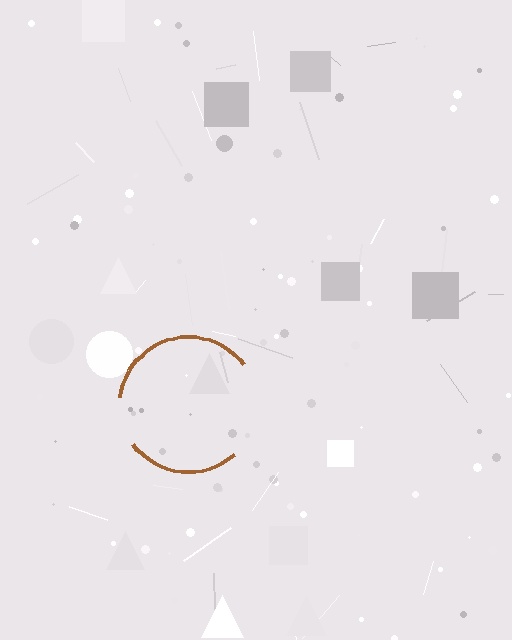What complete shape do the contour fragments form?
The contour fragments form a circle.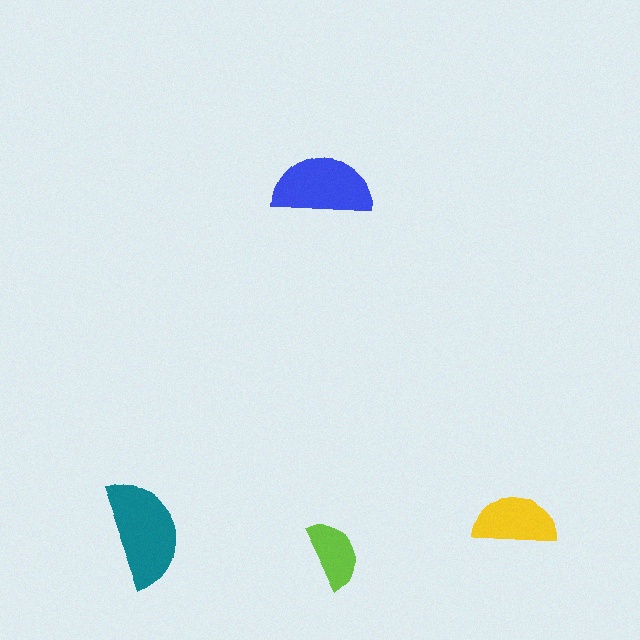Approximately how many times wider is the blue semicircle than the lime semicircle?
About 1.5 times wider.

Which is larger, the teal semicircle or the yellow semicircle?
The teal one.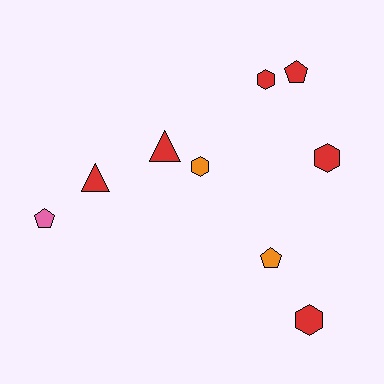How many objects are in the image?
There are 9 objects.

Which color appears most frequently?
Red, with 6 objects.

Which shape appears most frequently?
Hexagon, with 4 objects.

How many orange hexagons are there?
There is 1 orange hexagon.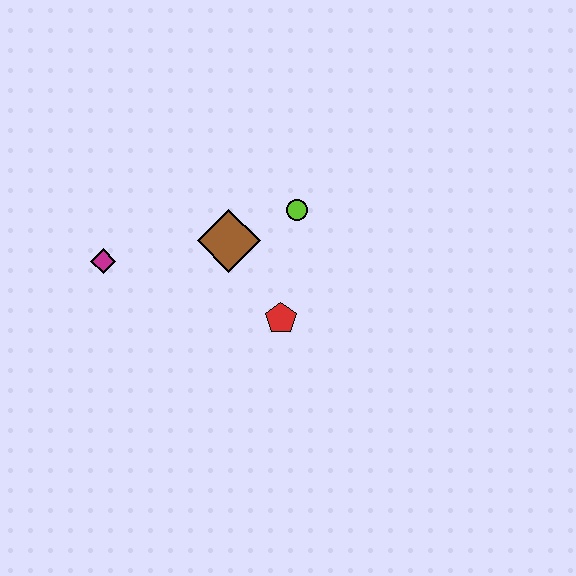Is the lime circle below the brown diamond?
No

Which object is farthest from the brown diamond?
The magenta diamond is farthest from the brown diamond.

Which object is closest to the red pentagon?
The brown diamond is closest to the red pentagon.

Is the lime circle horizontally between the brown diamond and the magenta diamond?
No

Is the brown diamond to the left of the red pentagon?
Yes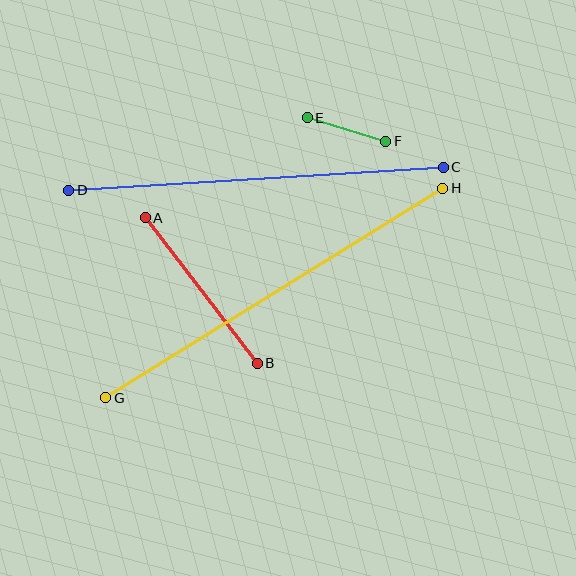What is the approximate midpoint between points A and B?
The midpoint is at approximately (201, 291) pixels.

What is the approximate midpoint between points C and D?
The midpoint is at approximately (256, 179) pixels.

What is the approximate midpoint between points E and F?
The midpoint is at approximately (346, 130) pixels.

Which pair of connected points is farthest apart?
Points G and H are farthest apart.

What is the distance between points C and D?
The distance is approximately 375 pixels.